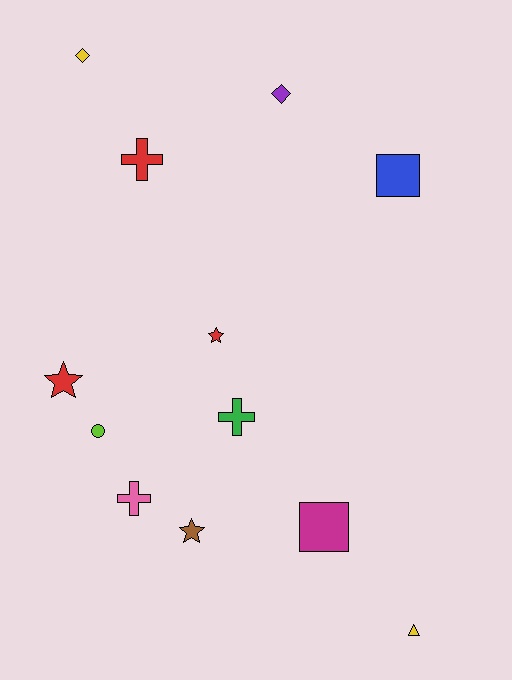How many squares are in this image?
There are 2 squares.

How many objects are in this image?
There are 12 objects.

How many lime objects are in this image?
There is 1 lime object.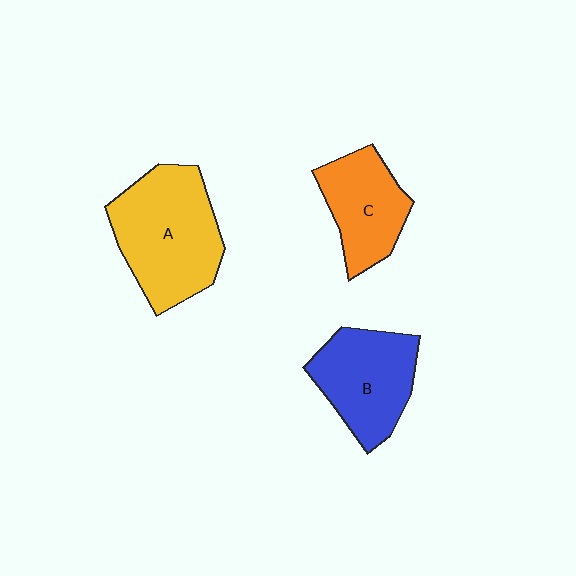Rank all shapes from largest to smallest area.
From largest to smallest: A (yellow), B (blue), C (orange).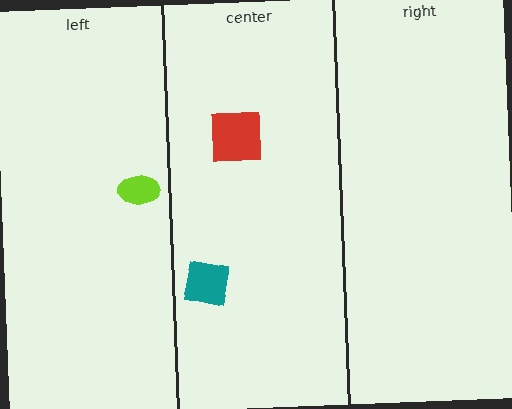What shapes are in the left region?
The lime ellipse.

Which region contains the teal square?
The center region.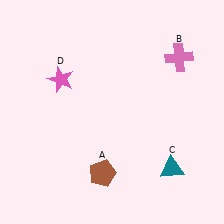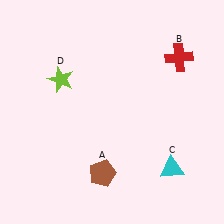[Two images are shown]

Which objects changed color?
B changed from pink to red. C changed from teal to cyan. D changed from pink to lime.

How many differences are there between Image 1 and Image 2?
There are 3 differences between the two images.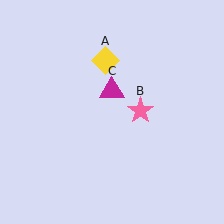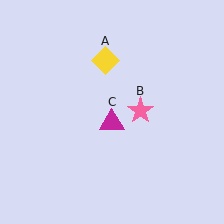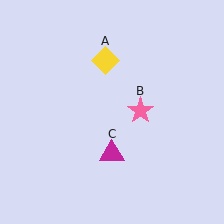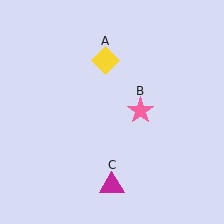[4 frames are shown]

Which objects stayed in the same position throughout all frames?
Yellow diamond (object A) and pink star (object B) remained stationary.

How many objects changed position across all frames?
1 object changed position: magenta triangle (object C).